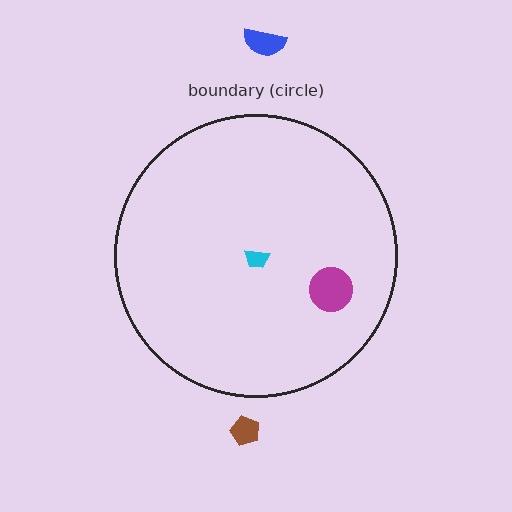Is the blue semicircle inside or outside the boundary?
Outside.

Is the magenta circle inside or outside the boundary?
Inside.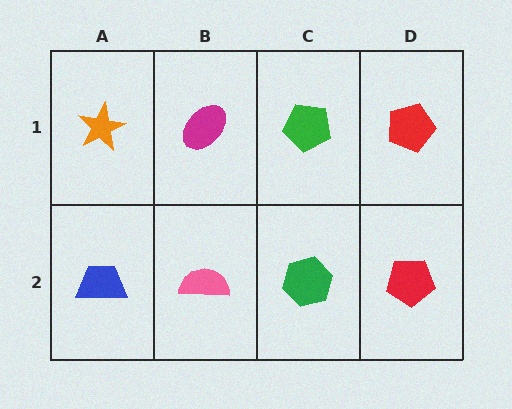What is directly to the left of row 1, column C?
A magenta ellipse.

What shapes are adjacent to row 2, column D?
A red pentagon (row 1, column D), a green hexagon (row 2, column C).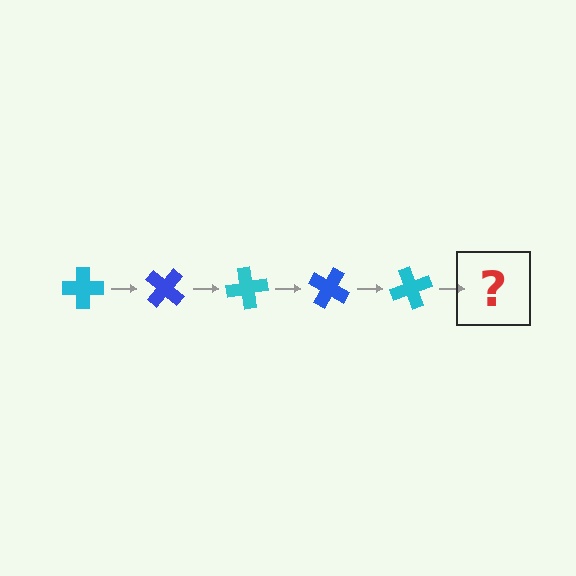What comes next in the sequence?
The next element should be a blue cross, rotated 200 degrees from the start.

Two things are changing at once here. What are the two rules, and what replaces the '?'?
The two rules are that it rotates 40 degrees each step and the color cycles through cyan and blue. The '?' should be a blue cross, rotated 200 degrees from the start.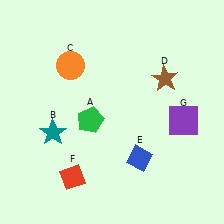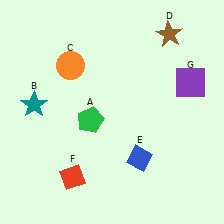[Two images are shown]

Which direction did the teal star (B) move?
The teal star (B) moved up.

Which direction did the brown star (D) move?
The brown star (D) moved up.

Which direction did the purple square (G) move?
The purple square (G) moved up.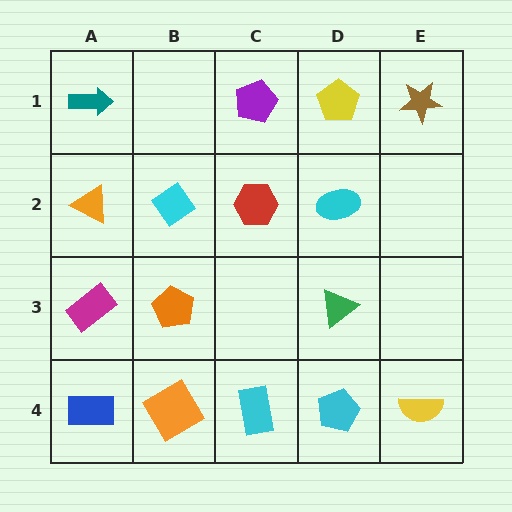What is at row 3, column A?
A magenta rectangle.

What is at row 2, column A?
An orange triangle.